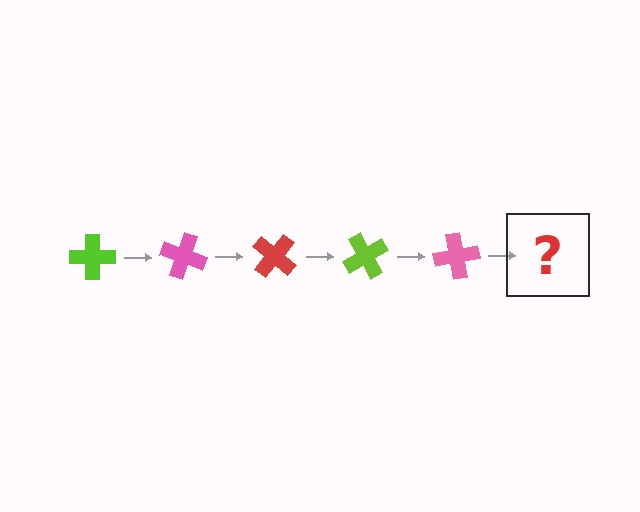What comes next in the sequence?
The next element should be a red cross, rotated 100 degrees from the start.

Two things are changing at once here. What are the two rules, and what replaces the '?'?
The two rules are that it rotates 20 degrees each step and the color cycles through lime, pink, and red. The '?' should be a red cross, rotated 100 degrees from the start.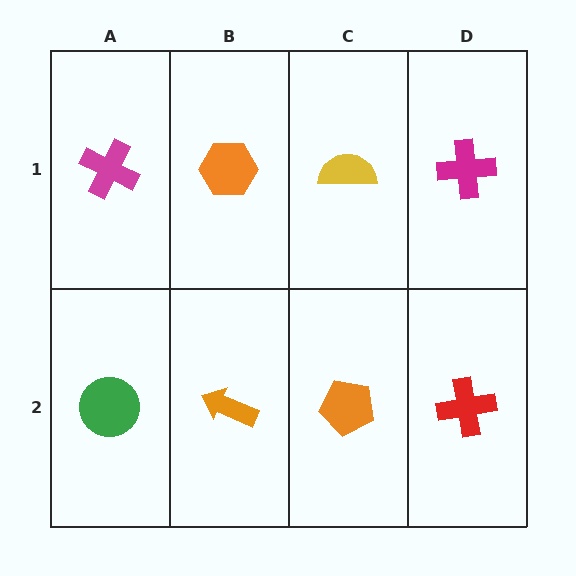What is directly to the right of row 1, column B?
A yellow semicircle.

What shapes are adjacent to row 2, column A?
A magenta cross (row 1, column A), an orange arrow (row 2, column B).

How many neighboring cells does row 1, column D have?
2.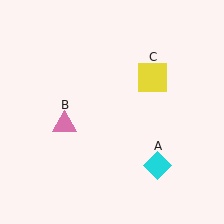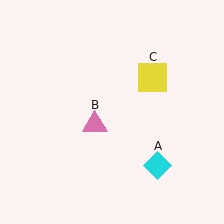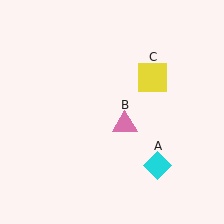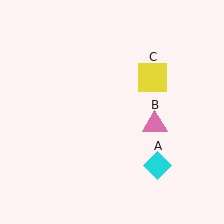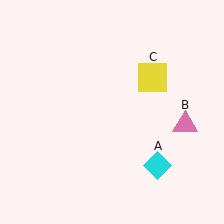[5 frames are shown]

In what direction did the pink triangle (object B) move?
The pink triangle (object B) moved right.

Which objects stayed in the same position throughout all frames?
Cyan diamond (object A) and yellow square (object C) remained stationary.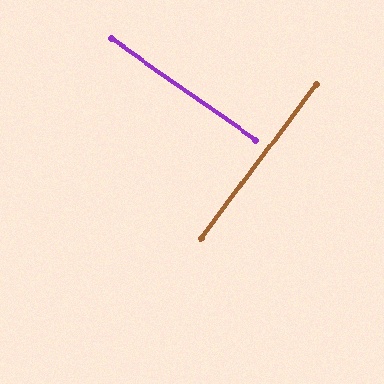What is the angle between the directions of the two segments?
Approximately 88 degrees.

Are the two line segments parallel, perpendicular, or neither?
Perpendicular — they meet at approximately 88°.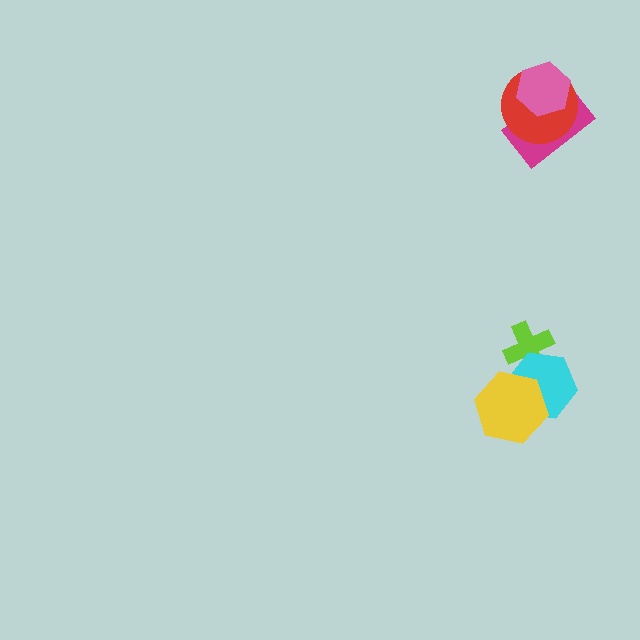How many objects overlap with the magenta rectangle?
2 objects overlap with the magenta rectangle.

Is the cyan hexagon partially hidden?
Yes, it is partially covered by another shape.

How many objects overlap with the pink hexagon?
2 objects overlap with the pink hexagon.